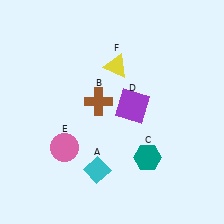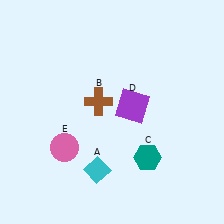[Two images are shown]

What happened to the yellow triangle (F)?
The yellow triangle (F) was removed in Image 2. It was in the top-right area of Image 1.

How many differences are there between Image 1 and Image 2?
There is 1 difference between the two images.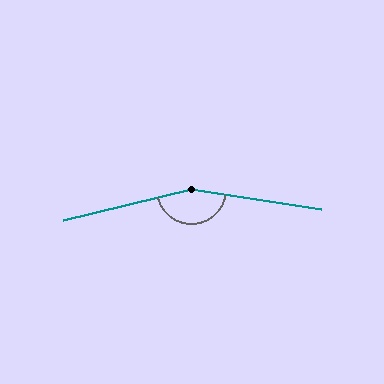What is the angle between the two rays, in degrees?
Approximately 158 degrees.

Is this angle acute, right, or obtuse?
It is obtuse.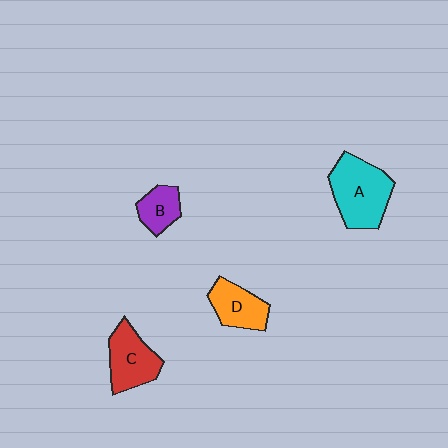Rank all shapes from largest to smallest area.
From largest to smallest: A (cyan), C (red), D (orange), B (purple).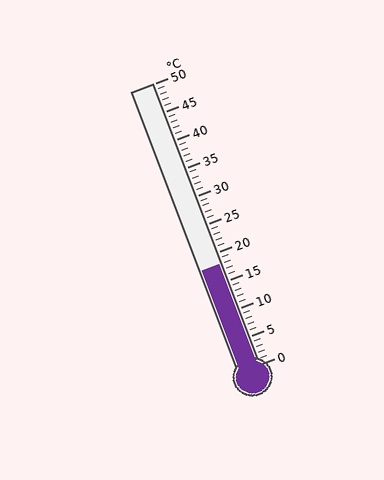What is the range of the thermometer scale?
The thermometer scale ranges from 0°C to 50°C.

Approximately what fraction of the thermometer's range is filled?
The thermometer is filled to approximately 35% of its range.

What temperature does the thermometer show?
The thermometer shows approximately 18°C.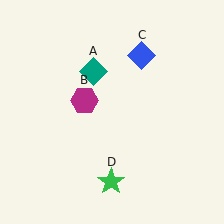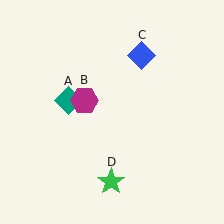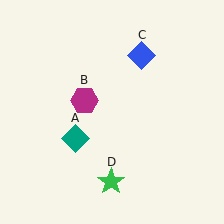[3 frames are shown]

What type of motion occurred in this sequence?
The teal diamond (object A) rotated counterclockwise around the center of the scene.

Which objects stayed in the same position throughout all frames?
Magenta hexagon (object B) and blue diamond (object C) and green star (object D) remained stationary.